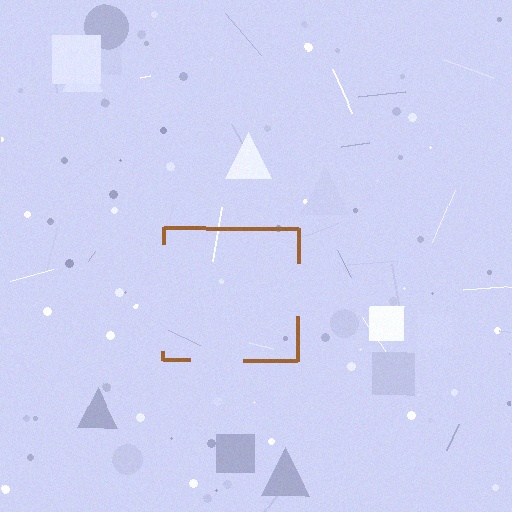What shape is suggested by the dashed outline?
The dashed outline suggests a square.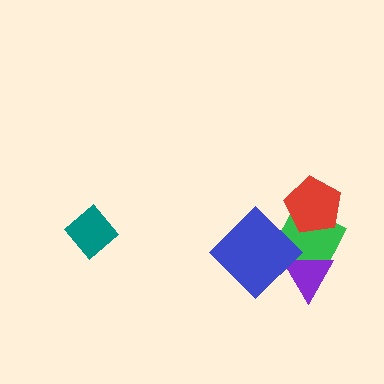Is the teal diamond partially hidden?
No, no other shape covers it.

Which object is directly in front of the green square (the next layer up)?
The purple triangle is directly in front of the green square.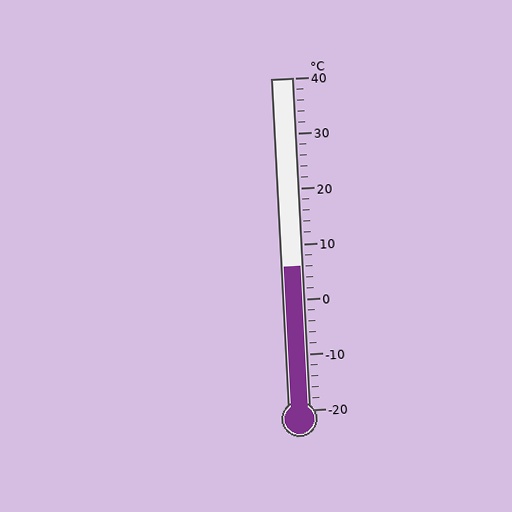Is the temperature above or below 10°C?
The temperature is below 10°C.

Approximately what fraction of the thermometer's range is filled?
The thermometer is filled to approximately 45% of its range.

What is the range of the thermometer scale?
The thermometer scale ranges from -20°C to 40°C.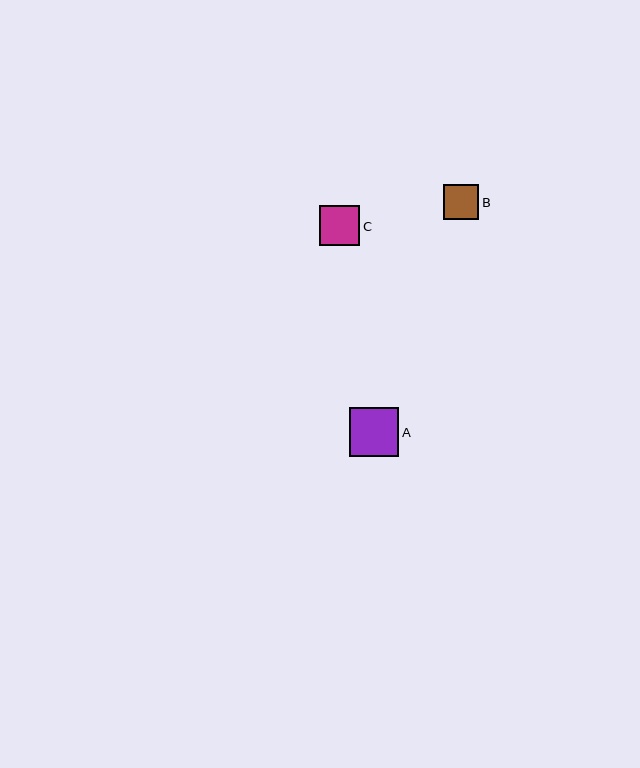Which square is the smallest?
Square B is the smallest with a size of approximately 35 pixels.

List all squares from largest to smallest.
From largest to smallest: A, C, B.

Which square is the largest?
Square A is the largest with a size of approximately 49 pixels.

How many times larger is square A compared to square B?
Square A is approximately 1.4 times the size of square B.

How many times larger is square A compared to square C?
Square A is approximately 1.2 times the size of square C.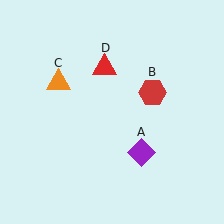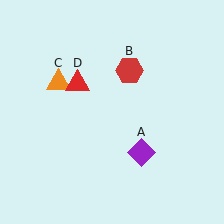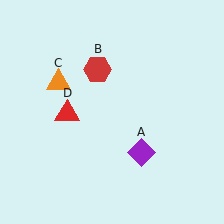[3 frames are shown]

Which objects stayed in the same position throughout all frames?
Purple diamond (object A) and orange triangle (object C) remained stationary.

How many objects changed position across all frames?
2 objects changed position: red hexagon (object B), red triangle (object D).